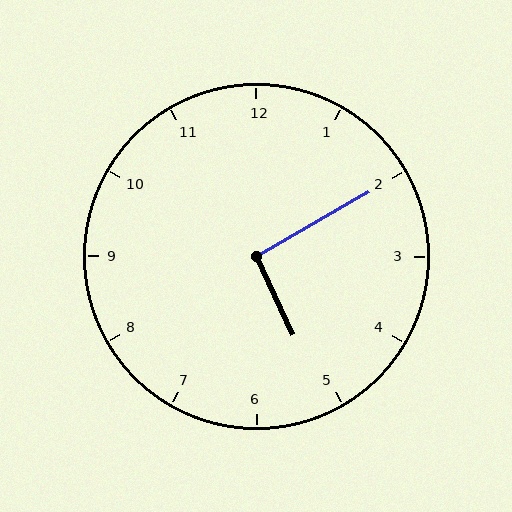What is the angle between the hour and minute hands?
Approximately 95 degrees.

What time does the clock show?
5:10.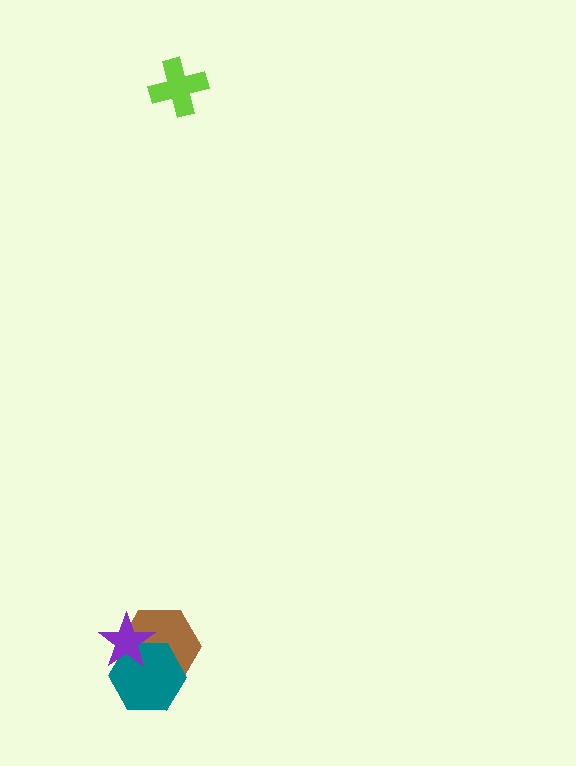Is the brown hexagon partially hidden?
Yes, it is partially covered by another shape.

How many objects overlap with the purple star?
2 objects overlap with the purple star.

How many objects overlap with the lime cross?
0 objects overlap with the lime cross.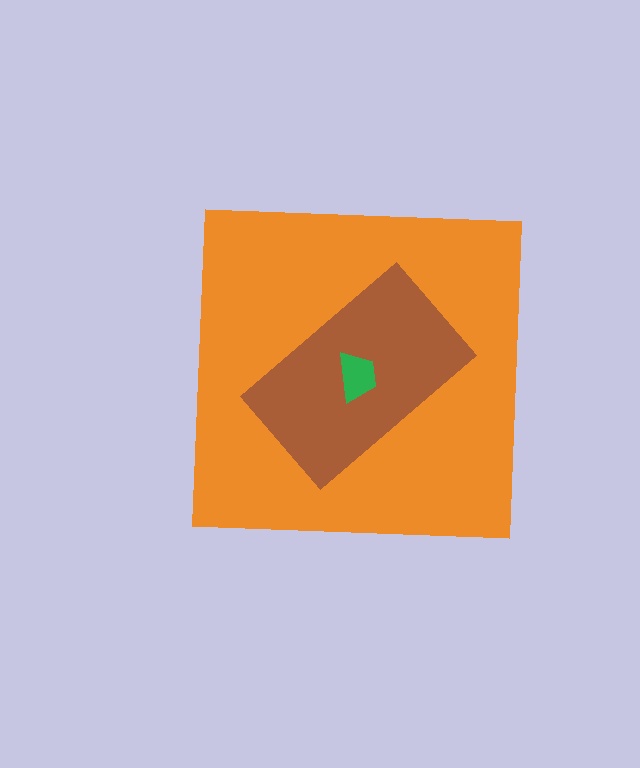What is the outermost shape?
The orange square.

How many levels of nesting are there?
3.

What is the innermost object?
The green trapezoid.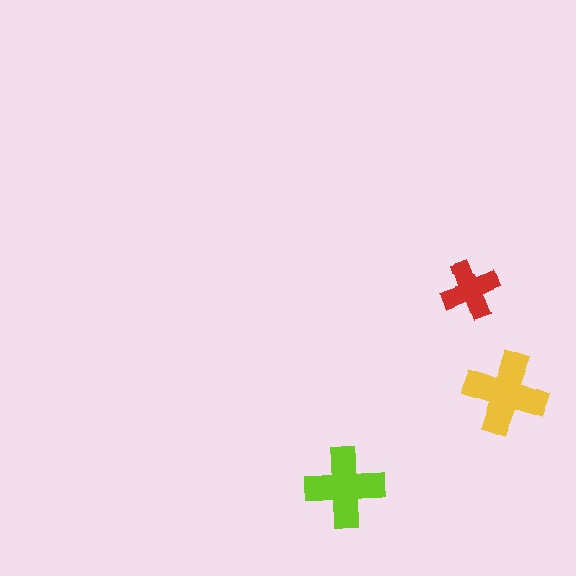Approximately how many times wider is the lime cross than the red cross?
About 1.5 times wider.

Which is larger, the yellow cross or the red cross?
The yellow one.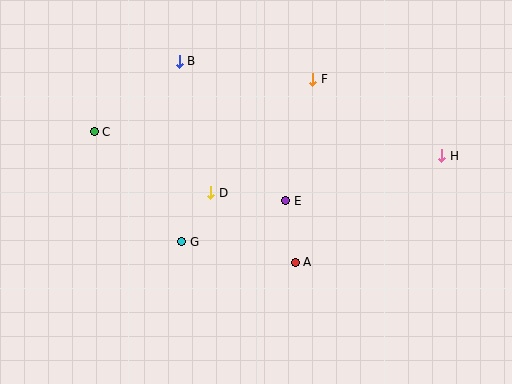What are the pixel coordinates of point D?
Point D is at (211, 193).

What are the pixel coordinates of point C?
Point C is at (94, 132).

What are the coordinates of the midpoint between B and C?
The midpoint between B and C is at (137, 96).